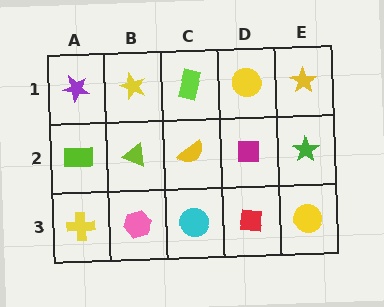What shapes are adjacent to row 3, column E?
A green star (row 2, column E), a red square (row 3, column D).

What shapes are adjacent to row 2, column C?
A lime rectangle (row 1, column C), a cyan circle (row 3, column C), a lime triangle (row 2, column B), a magenta square (row 2, column D).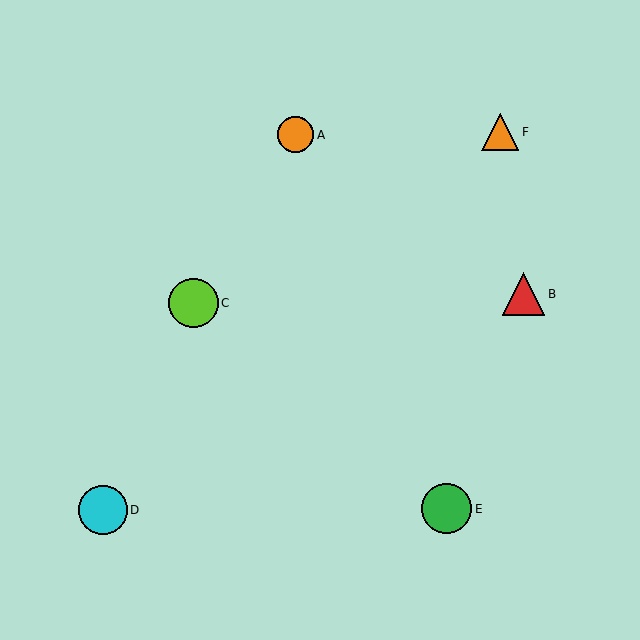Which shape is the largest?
The green circle (labeled E) is the largest.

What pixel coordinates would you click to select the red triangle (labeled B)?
Click at (524, 294) to select the red triangle B.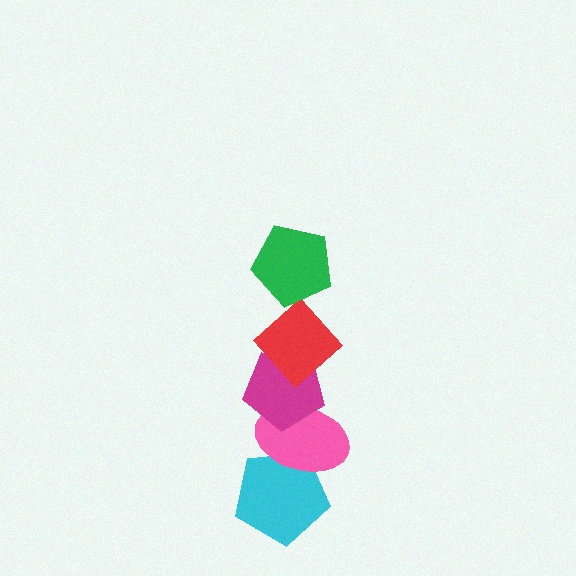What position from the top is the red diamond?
The red diamond is 2nd from the top.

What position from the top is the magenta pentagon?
The magenta pentagon is 3rd from the top.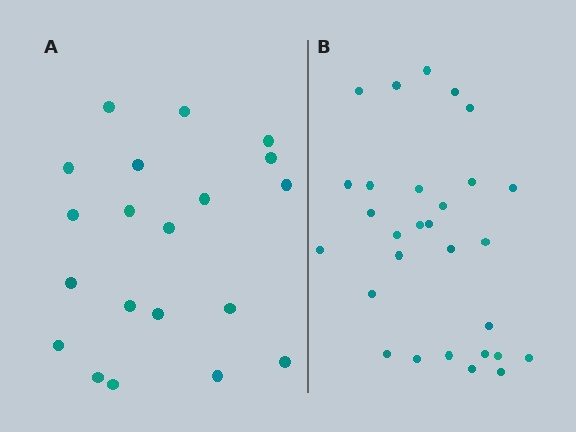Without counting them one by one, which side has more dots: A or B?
Region B (the right region) has more dots.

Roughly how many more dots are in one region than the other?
Region B has roughly 8 or so more dots than region A.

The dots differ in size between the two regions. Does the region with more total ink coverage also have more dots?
No. Region A has more total ink coverage because its dots are larger, but region B actually contains more individual dots. Total area can be misleading — the number of items is what matters here.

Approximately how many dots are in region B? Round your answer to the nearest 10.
About 30 dots. (The exact count is 29, which rounds to 30.)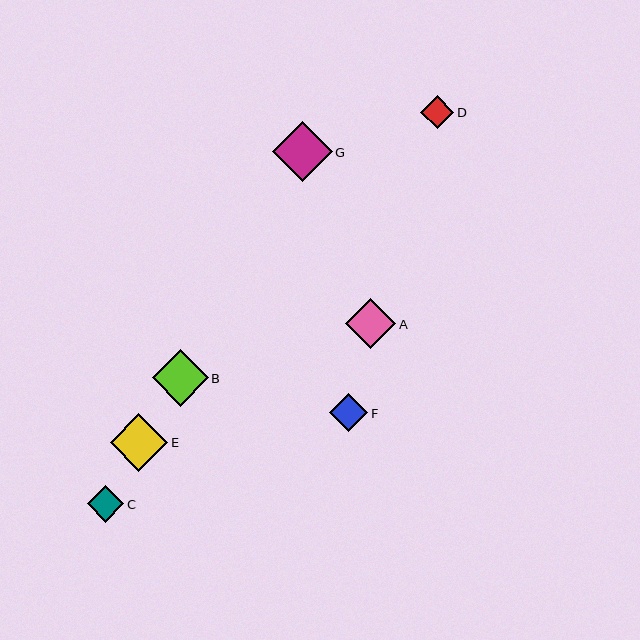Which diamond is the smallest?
Diamond D is the smallest with a size of approximately 33 pixels.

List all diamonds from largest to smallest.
From largest to smallest: G, E, B, A, F, C, D.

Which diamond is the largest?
Diamond G is the largest with a size of approximately 60 pixels.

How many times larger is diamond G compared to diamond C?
Diamond G is approximately 1.6 times the size of diamond C.